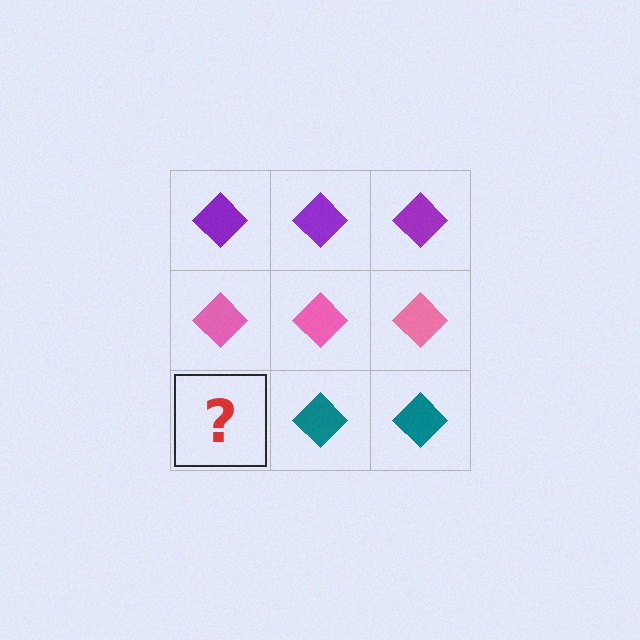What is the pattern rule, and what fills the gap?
The rule is that each row has a consistent color. The gap should be filled with a teal diamond.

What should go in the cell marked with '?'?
The missing cell should contain a teal diamond.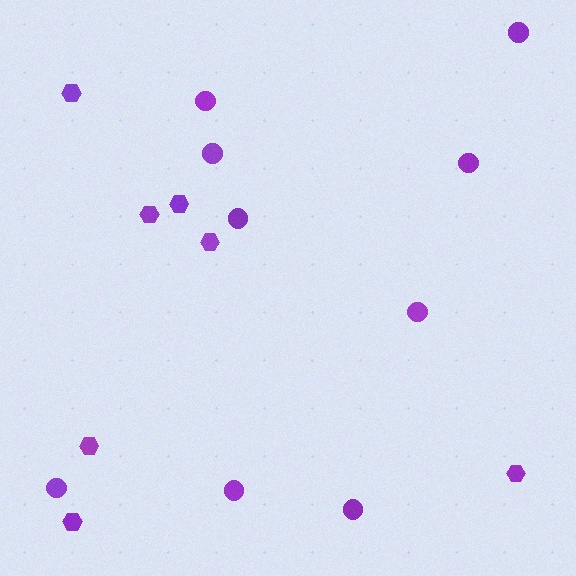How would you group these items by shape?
There are 2 groups: one group of circles (9) and one group of hexagons (7).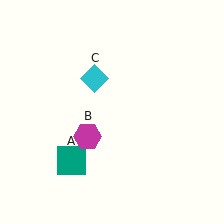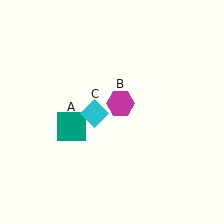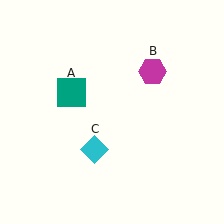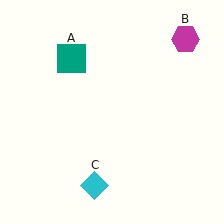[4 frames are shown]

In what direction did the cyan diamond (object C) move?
The cyan diamond (object C) moved down.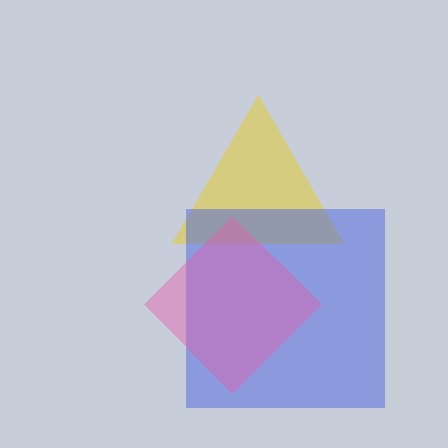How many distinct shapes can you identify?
There are 3 distinct shapes: a yellow triangle, a blue square, a pink diamond.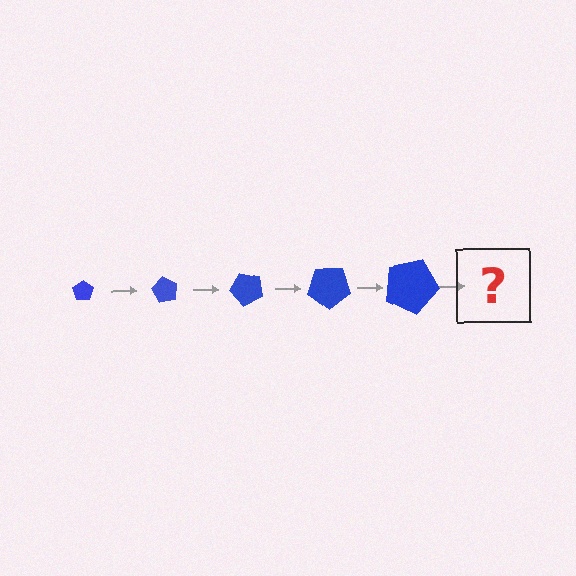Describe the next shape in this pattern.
It should be a pentagon, larger than the previous one and rotated 300 degrees from the start.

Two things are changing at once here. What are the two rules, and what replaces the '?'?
The two rules are that the pentagon grows larger each step and it rotates 60 degrees each step. The '?' should be a pentagon, larger than the previous one and rotated 300 degrees from the start.